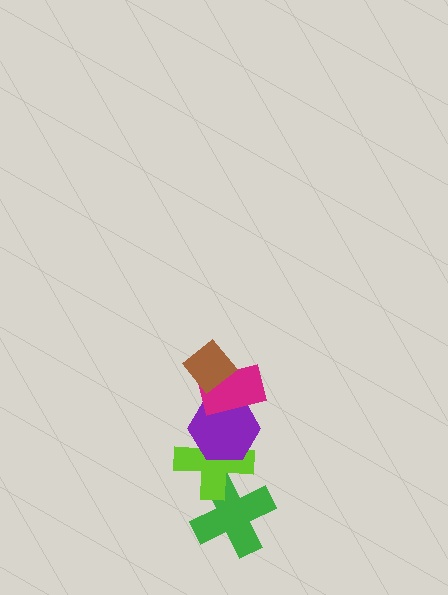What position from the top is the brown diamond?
The brown diamond is 1st from the top.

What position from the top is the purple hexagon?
The purple hexagon is 3rd from the top.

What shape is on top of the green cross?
The lime cross is on top of the green cross.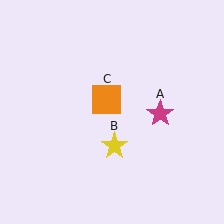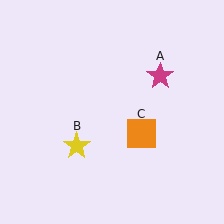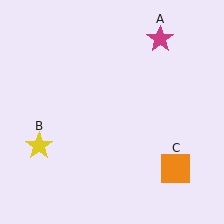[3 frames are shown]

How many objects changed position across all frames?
3 objects changed position: magenta star (object A), yellow star (object B), orange square (object C).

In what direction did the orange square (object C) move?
The orange square (object C) moved down and to the right.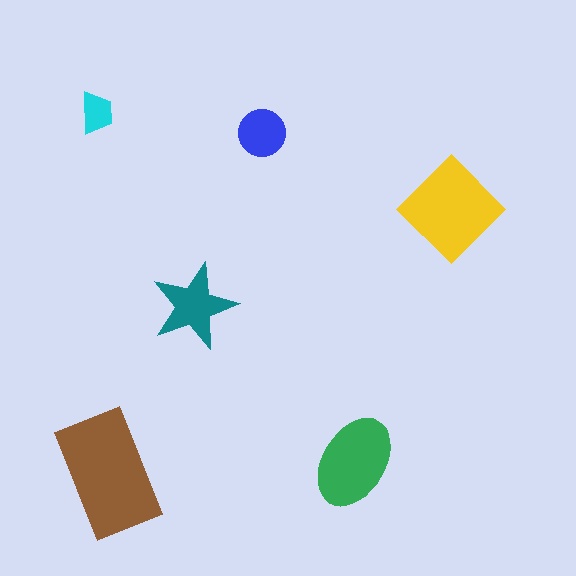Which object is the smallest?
The cyan trapezoid.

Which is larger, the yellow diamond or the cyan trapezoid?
The yellow diamond.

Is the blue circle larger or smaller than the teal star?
Smaller.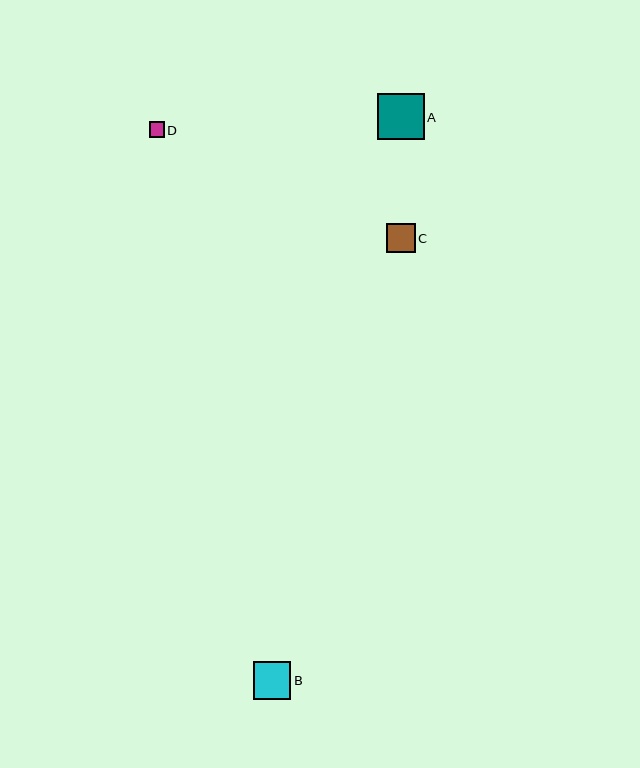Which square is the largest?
Square A is the largest with a size of approximately 47 pixels.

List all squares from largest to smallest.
From largest to smallest: A, B, C, D.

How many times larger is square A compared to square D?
Square A is approximately 3.1 times the size of square D.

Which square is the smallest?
Square D is the smallest with a size of approximately 15 pixels.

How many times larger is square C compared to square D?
Square C is approximately 1.9 times the size of square D.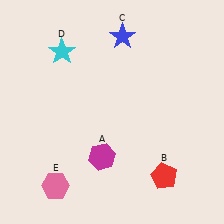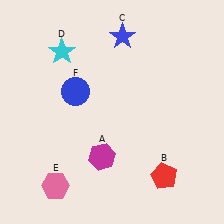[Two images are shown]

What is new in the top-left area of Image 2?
A blue circle (F) was added in the top-left area of Image 2.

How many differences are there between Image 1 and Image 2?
There is 1 difference between the two images.